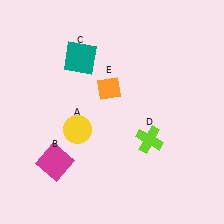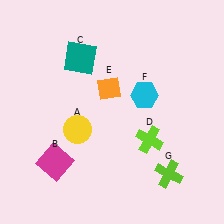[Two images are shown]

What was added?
A cyan hexagon (F), a lime cross (G) were added in Image 2.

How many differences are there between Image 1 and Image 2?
There are 2 differences between the two images.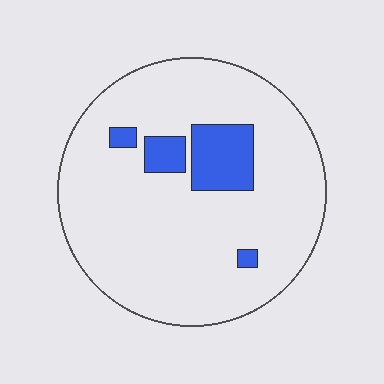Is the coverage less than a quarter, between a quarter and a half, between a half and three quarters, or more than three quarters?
Less than a quarter.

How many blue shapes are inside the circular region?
4.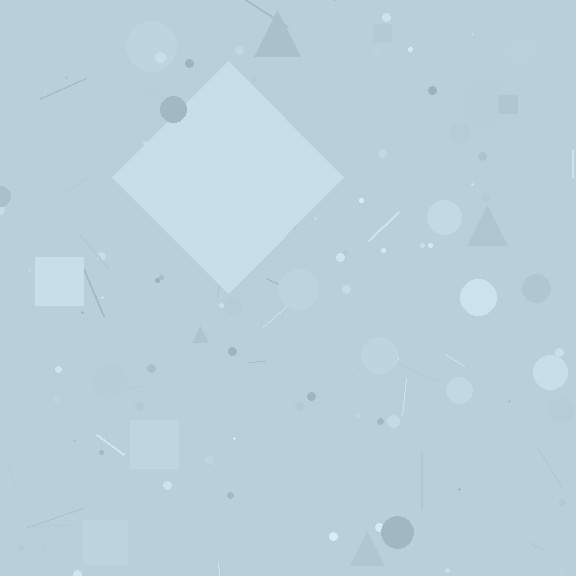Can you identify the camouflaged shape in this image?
The camouflaged shape is a diamond.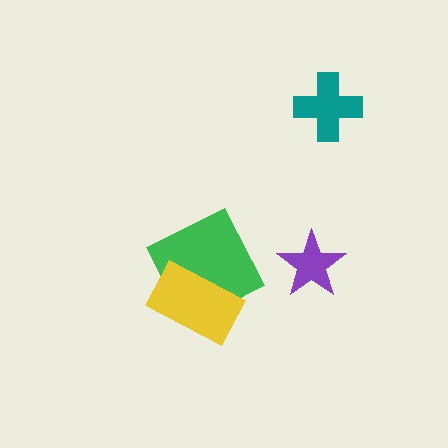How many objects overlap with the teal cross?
0 objects overlap with the teal cross.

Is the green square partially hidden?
Yes, it is partially covered by another shape.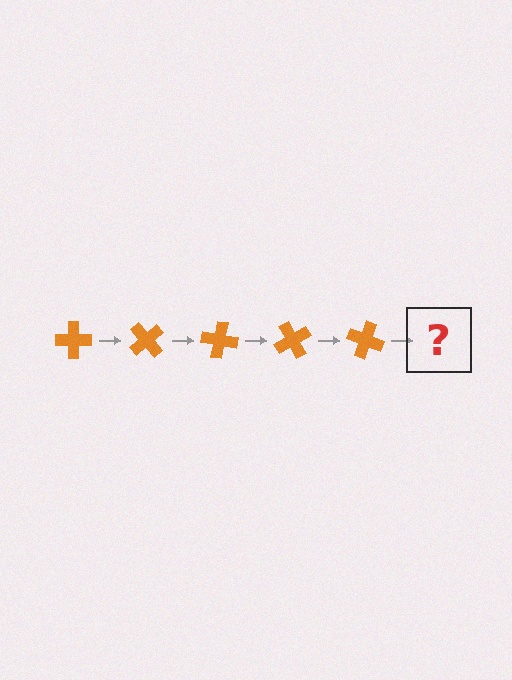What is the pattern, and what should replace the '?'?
The pattern is that the cross rotates 50 degrees each step. The '?' should be an orange cross rotated 250 degrees.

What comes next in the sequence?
The next element should be an orange cross rotated 250 degrees.